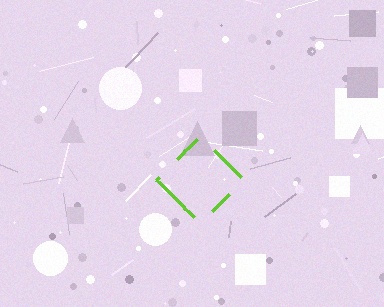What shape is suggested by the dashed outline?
The dashed outline suggests a diamond.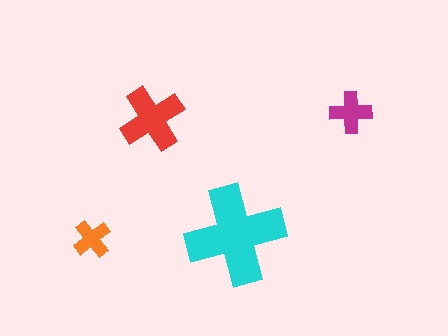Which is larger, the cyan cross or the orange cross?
The cyan one.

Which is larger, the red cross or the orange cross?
The red one.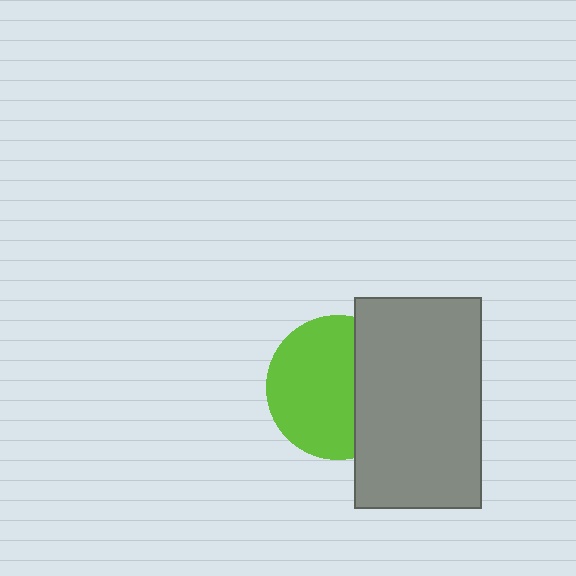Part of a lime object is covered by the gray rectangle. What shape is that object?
It is a circle.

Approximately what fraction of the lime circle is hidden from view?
Roughly 36% of the lime circle is hidden behind the gray rectangle.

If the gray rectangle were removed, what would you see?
You would see the complete lime circle.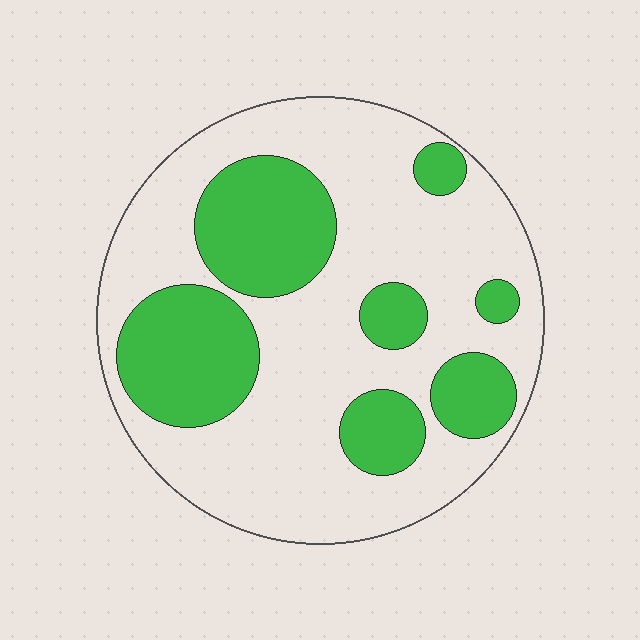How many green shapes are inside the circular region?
7.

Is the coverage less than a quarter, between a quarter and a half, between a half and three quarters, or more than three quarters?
Between a quarter and a half.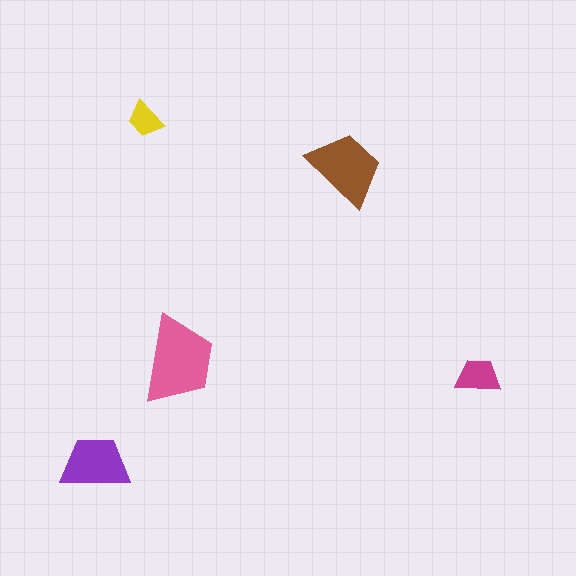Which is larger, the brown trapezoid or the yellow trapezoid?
The brown one.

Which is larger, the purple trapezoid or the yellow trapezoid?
The purple one.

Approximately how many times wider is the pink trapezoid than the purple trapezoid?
About 1.5 times wider.